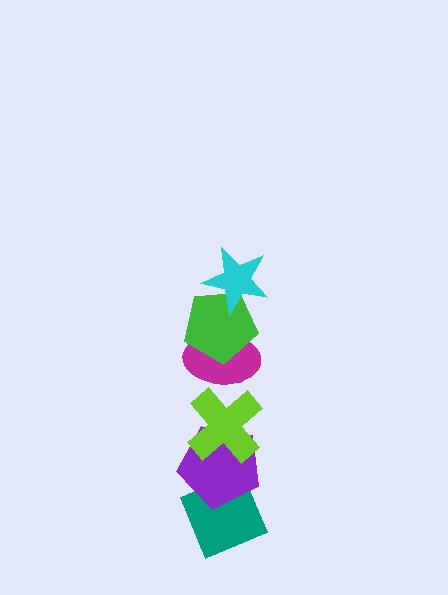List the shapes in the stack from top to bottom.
From top to bottom: the cyan star, the green pentagon, the magenta ellipse, the lime cross, the purple pentagon, the teal diamond.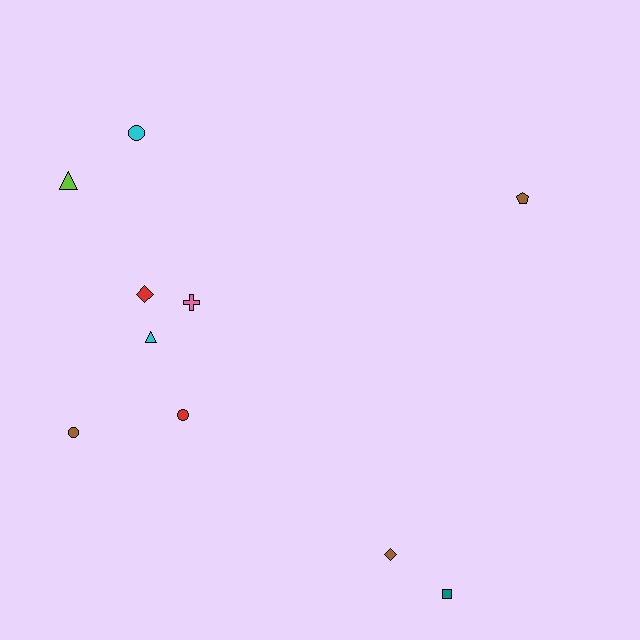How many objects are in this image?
There are 10 objects.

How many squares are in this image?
There is 1 square.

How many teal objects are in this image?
There is 1 teal object.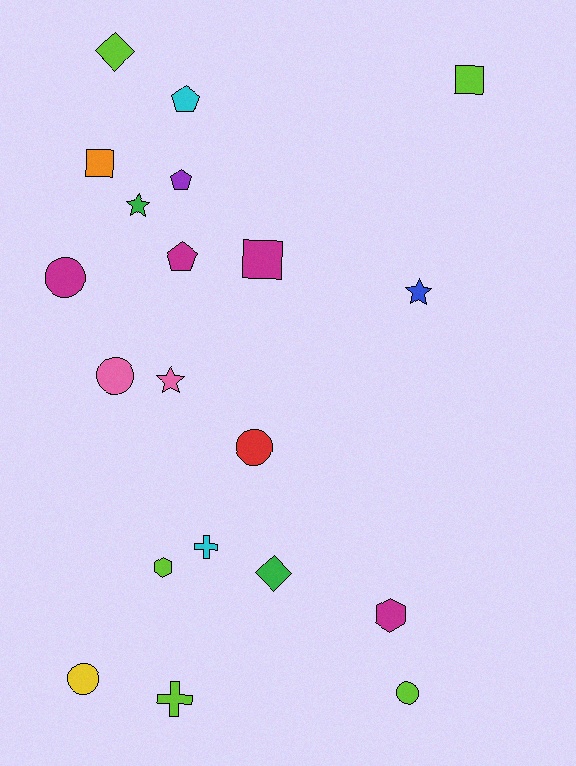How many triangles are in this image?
There are no triangles.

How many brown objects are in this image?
There are no brown objects.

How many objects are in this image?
There are 20 objects.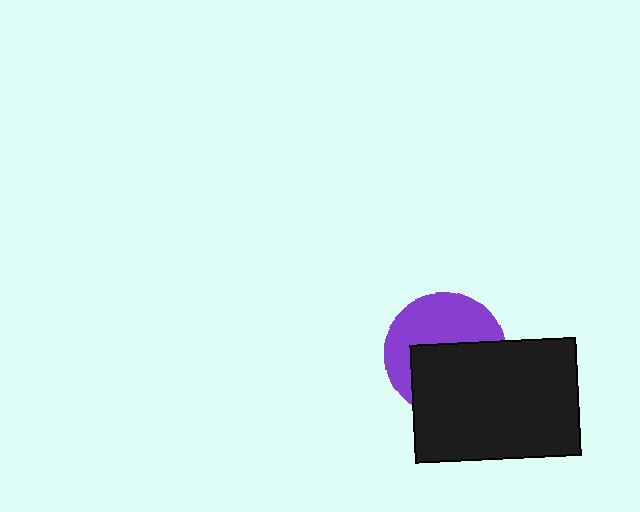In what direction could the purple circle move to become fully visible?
The purple circle could move up. That would shift it out from behind the black rectangle entirely.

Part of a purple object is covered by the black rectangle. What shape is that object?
It is a circle.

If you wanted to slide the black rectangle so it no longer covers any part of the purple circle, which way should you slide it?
Slide it down — that is the most direct way to separate the two shapes.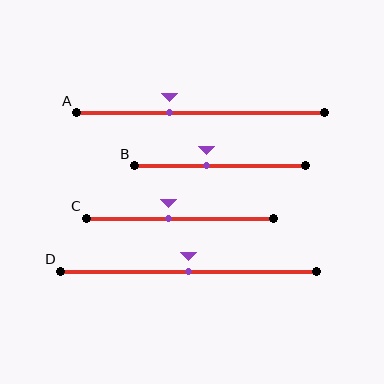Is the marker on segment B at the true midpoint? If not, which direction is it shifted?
No, the marker on segment B is shifted to the left by about 8% of the segment length.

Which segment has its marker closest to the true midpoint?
Segment D has its marker closest to the true midpoint.